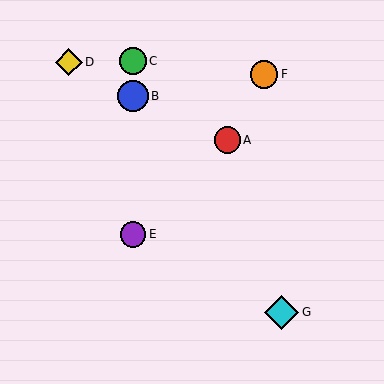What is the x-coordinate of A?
Object A is at x≈227.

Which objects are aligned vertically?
Objects B, C, E are aligned vertically.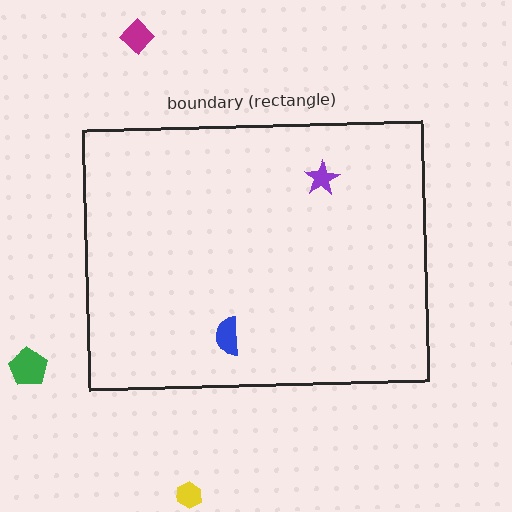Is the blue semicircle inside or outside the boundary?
Inside.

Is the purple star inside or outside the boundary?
Inside.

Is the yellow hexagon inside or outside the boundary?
Outside.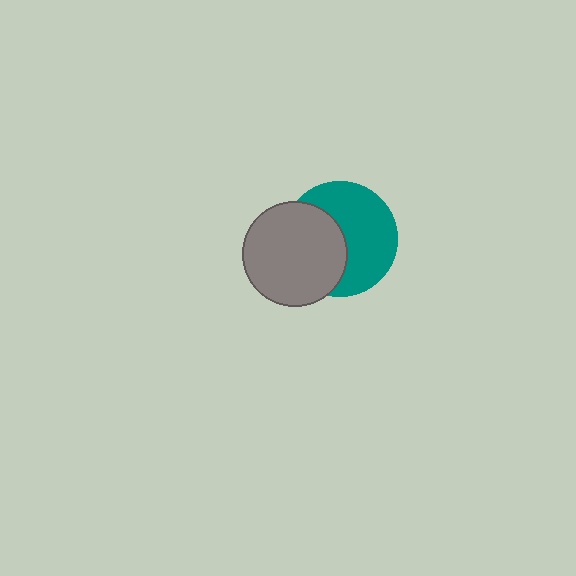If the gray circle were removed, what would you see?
You would see the complete teal circle.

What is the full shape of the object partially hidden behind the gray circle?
The partially hidden object is a teal circle.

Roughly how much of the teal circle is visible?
About half of it is visible (roughly 57%).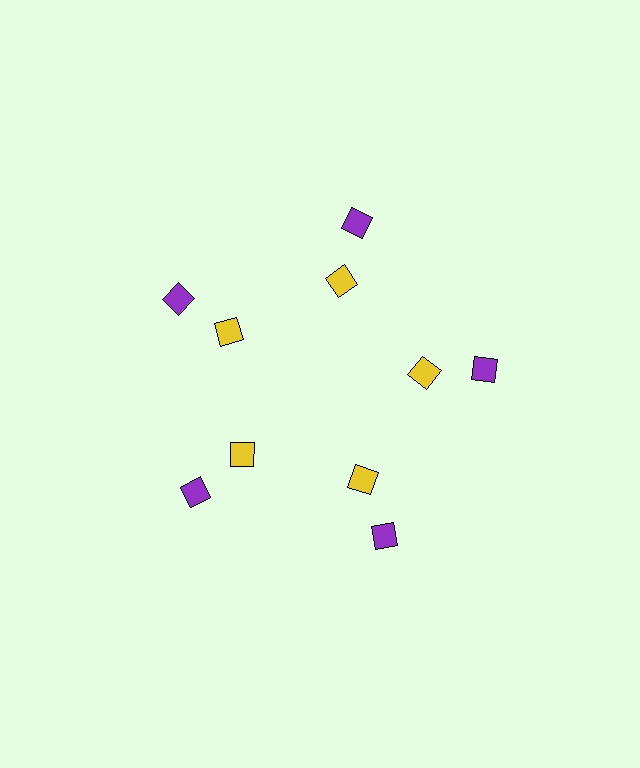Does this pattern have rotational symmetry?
Yes, this pattern has 5-fold rotational symmetry. It looks the same after rotating 72 degrees around the center.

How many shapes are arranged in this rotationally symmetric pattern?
There are 10 shapes, arranged in 5 groups of 2.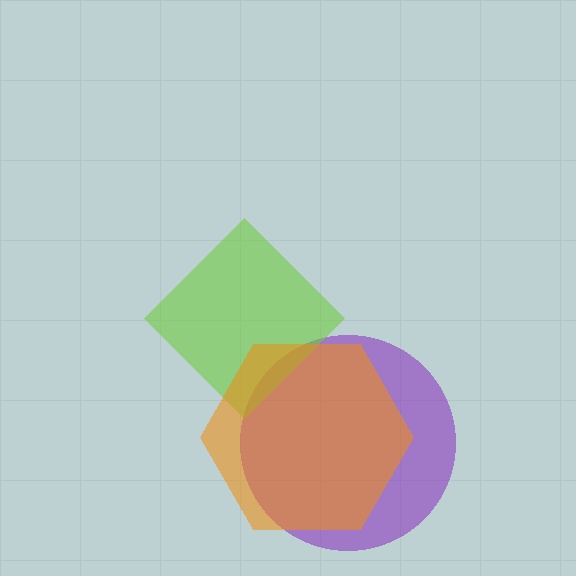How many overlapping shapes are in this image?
There are 3 overlapping shapes in the image.